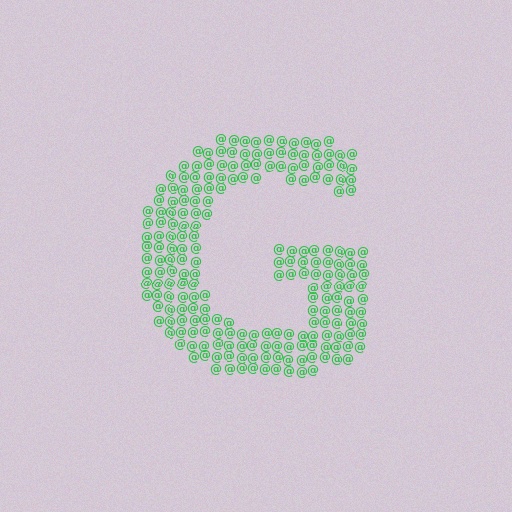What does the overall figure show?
The overall figure shows the letter G.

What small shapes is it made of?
It is made of small at signs.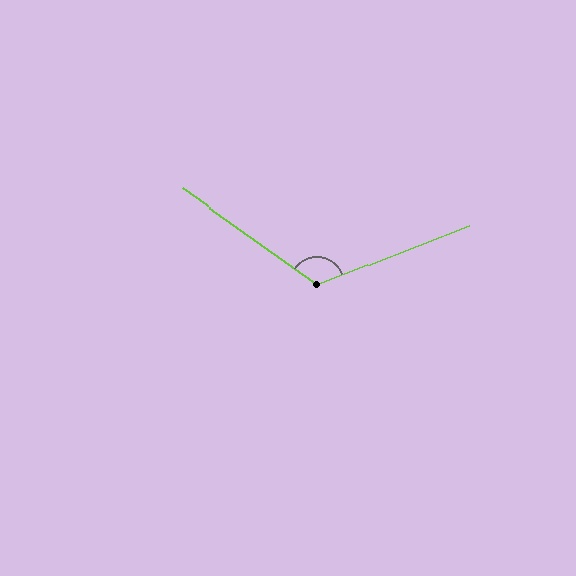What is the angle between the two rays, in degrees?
Approximately 123 degrees.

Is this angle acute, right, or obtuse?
It is obtuse.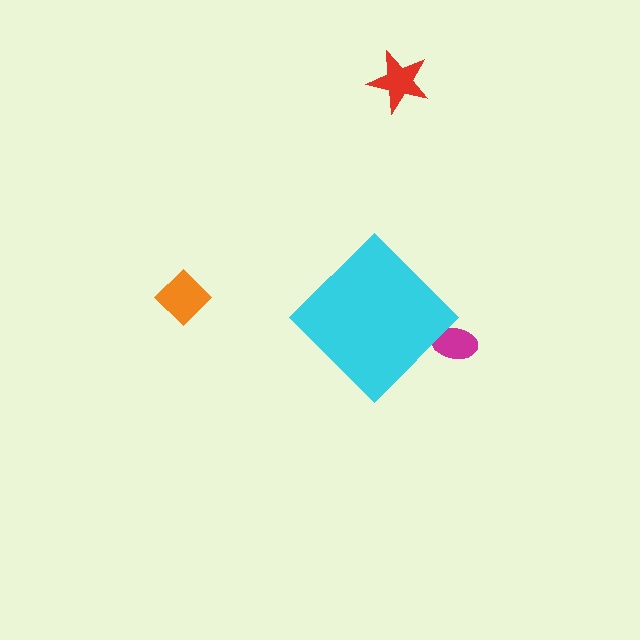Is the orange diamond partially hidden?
No, the orange diamond is fully visible.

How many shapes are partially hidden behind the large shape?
1 shape is partially hidden.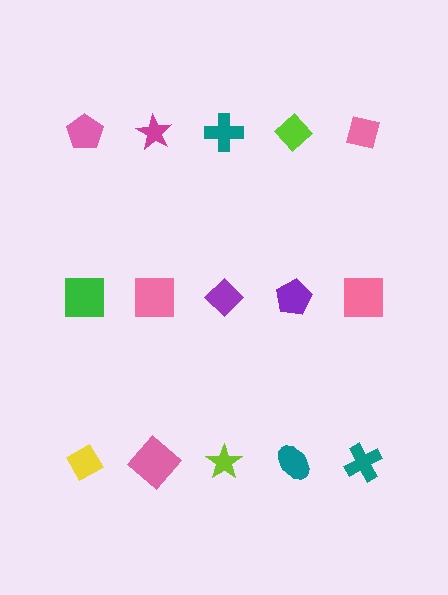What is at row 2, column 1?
A green square.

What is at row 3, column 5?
A teal cross.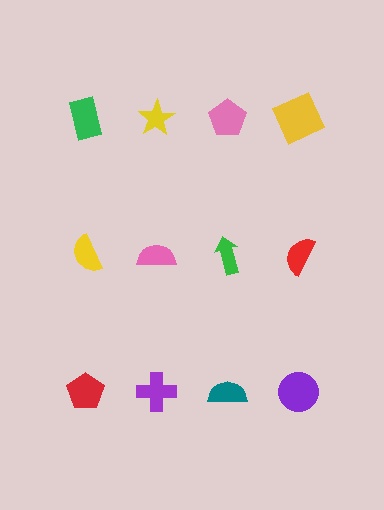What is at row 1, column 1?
A green rectangle.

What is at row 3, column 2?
A purple cross.